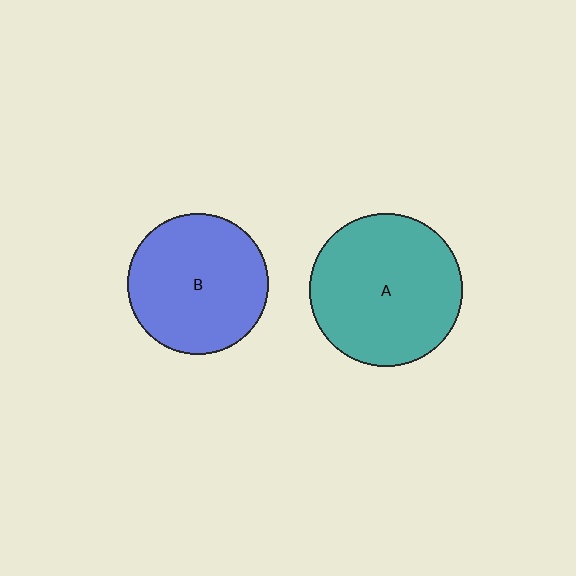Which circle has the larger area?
Circle A (teal).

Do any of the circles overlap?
No, none of the circles overlap.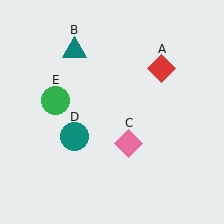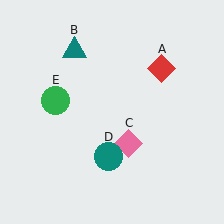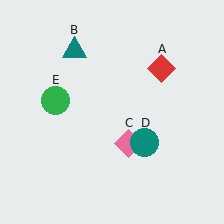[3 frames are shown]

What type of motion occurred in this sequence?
The teal circle (object D) rotated counterclockwise around the center of the scene.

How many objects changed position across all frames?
1 object changed position: teal circle (object D).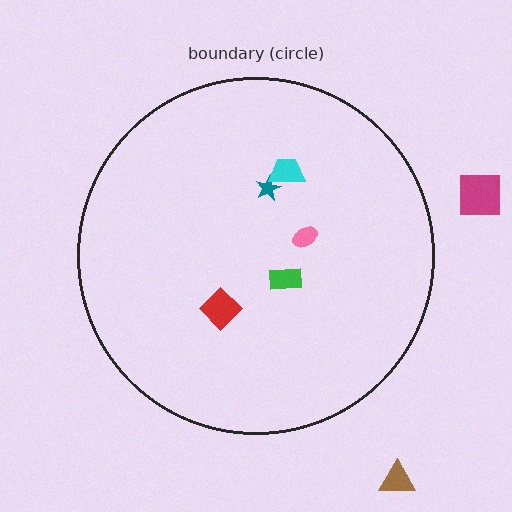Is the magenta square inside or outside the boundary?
Outside.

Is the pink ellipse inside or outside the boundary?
Inside.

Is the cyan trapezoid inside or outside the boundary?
Inside.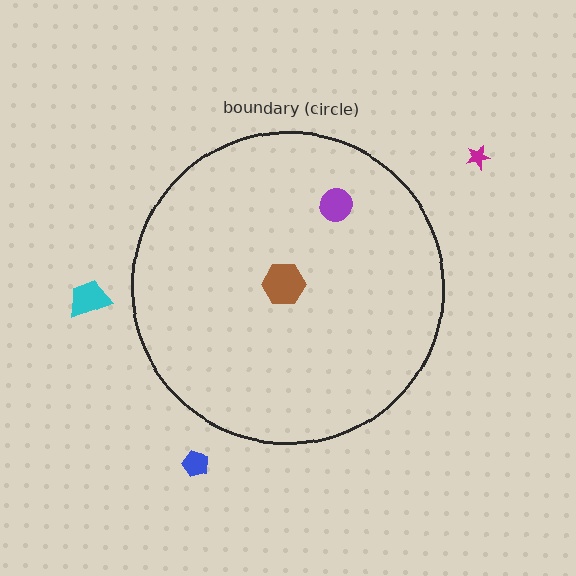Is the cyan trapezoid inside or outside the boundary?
Outside.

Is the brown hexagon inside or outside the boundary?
Inside.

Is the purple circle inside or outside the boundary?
Inside.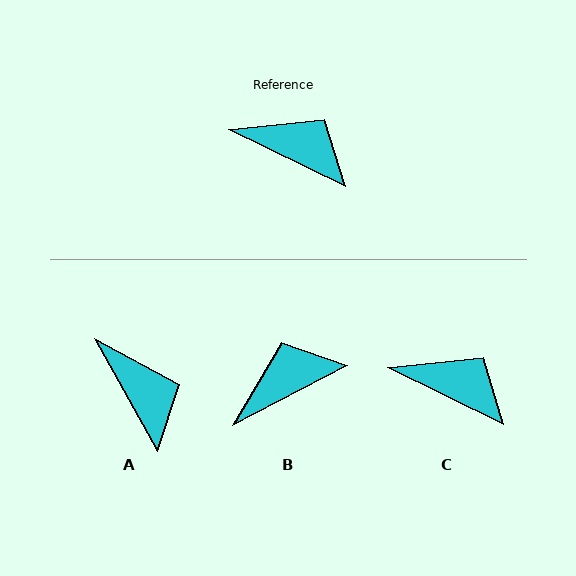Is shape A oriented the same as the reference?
No, it is off by about 35 degrees.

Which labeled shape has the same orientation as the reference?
C.